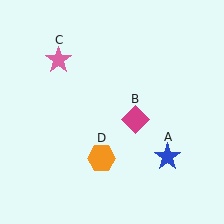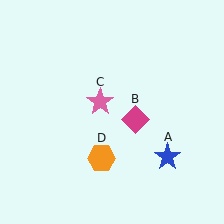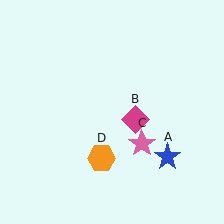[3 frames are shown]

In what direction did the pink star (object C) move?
The pink star (object C) moved down and to the right.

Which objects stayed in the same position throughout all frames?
Blue star (object A) and magenta diamond (object B) and orange hexagon (object D) remained stationary.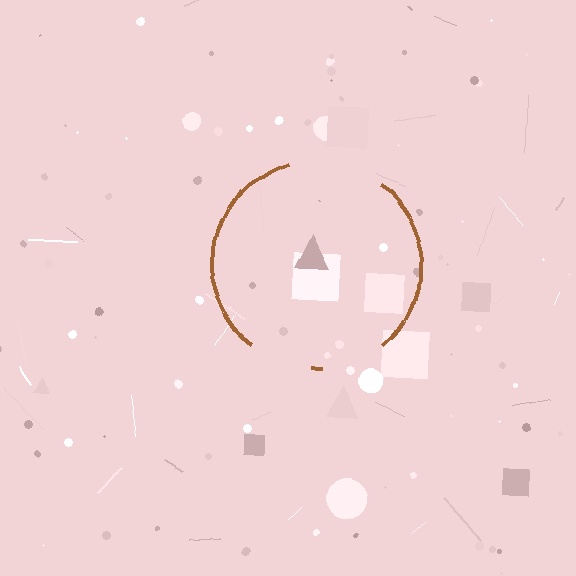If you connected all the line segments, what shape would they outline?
They would outline a circle.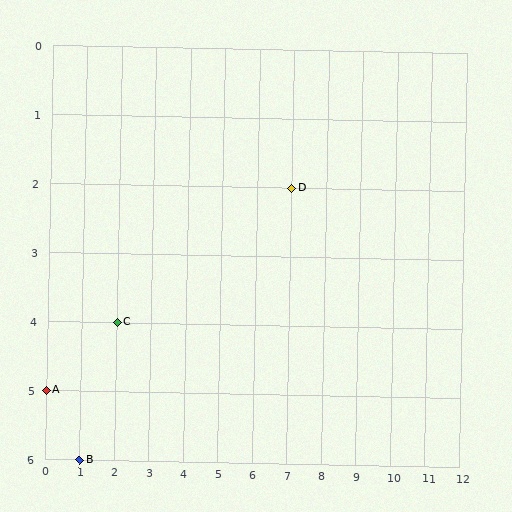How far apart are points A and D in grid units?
Points A and D are 7 columns and 3 rows apart (about 7.6 grid units diagonally).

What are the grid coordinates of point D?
Point D is at grid coordinates (7, 2).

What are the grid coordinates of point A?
Point A is at grid coordinates (0, 5).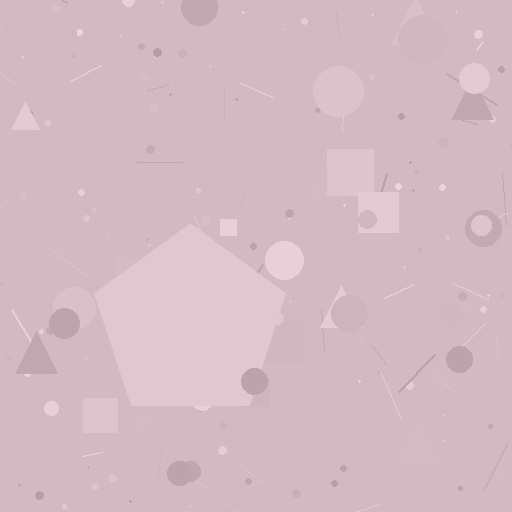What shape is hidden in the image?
A pentagon is hidden in the image.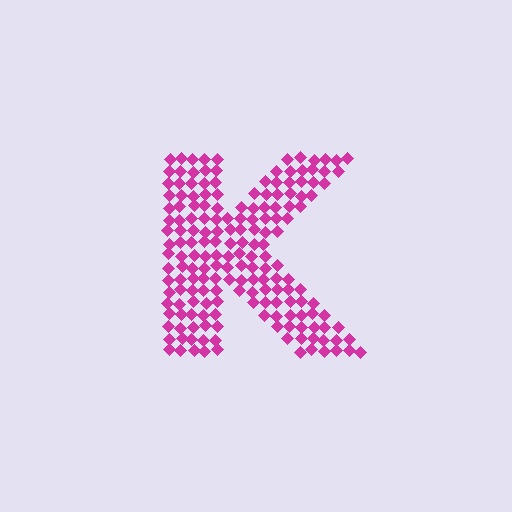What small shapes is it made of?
It is made of small diamonds.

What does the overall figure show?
The overall figure shows the letter K.